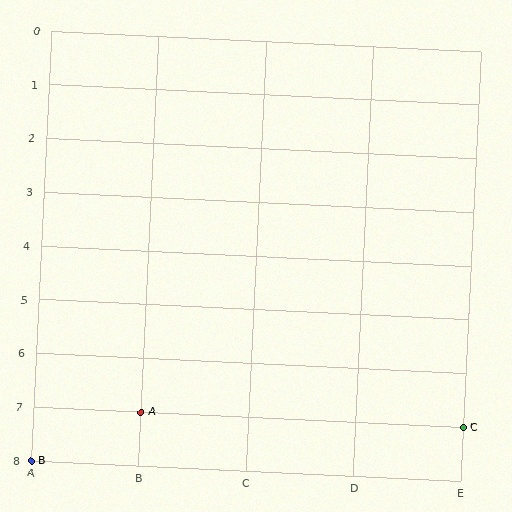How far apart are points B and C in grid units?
Points B and C are 4 columns and 1 row apart (about 4.1 grid units diagonally).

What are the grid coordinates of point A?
Point A is at grid coordinates (B, 7).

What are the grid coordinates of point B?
Point B is at grid coordinates (A, 8).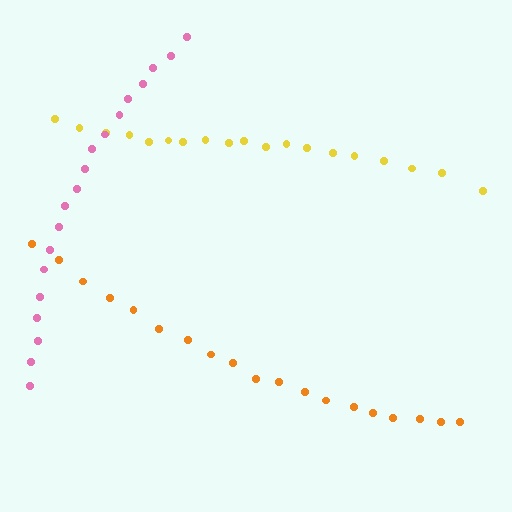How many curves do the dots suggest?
There are 3 distinct paths.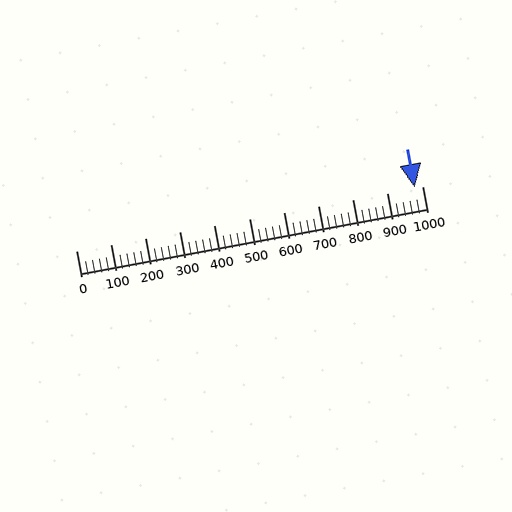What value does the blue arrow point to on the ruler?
The blue arrow points to approximately 977.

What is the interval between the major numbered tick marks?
The major tick marks are spaced 100 units apart.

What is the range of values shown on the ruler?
The ruler shows values from 0 to 1000.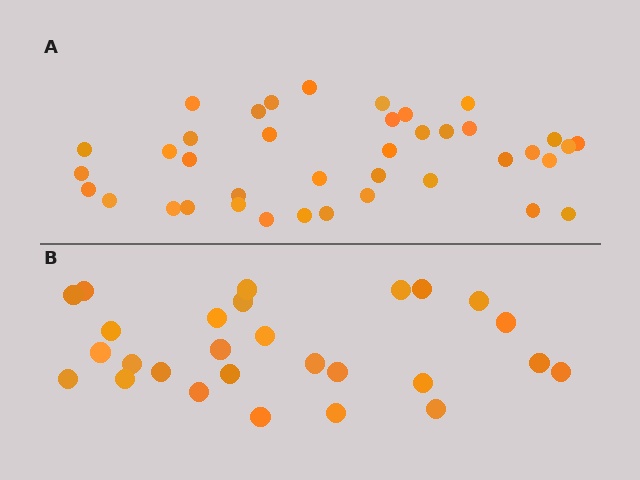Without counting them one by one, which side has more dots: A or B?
Region A (the top region) has more dots.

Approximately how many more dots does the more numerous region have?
Region A has roughly 12 or so more dots than region B.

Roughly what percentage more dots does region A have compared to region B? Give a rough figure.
About 45% more.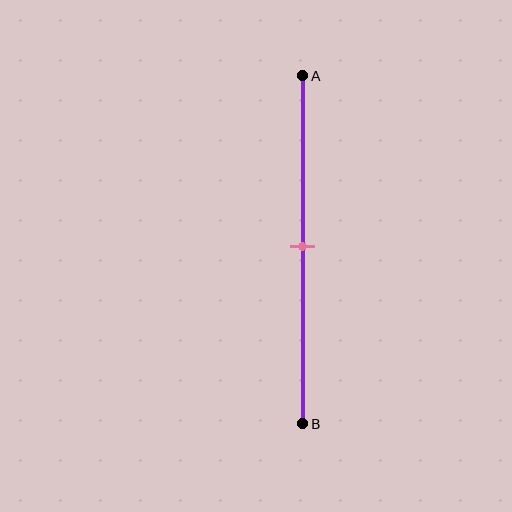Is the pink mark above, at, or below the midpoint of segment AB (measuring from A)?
The pink mark is approximately at the midpoint of segment AB.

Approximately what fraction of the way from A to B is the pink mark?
The pink mark is approximately 50% of the way from A to B.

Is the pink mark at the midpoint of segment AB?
Yes, the mark is approximately at the midpoint.